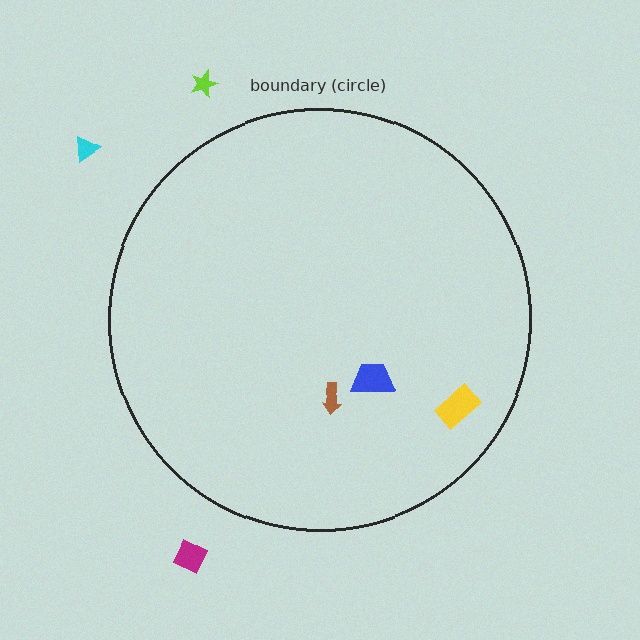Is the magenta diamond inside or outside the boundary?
Outside.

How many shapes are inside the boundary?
3 inside, 3 outside.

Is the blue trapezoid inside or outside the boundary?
Inside.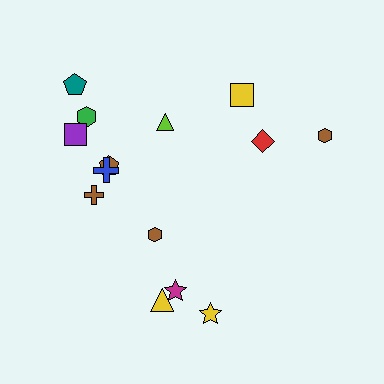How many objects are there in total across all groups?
There are 14 objects.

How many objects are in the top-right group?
There are 3 objects.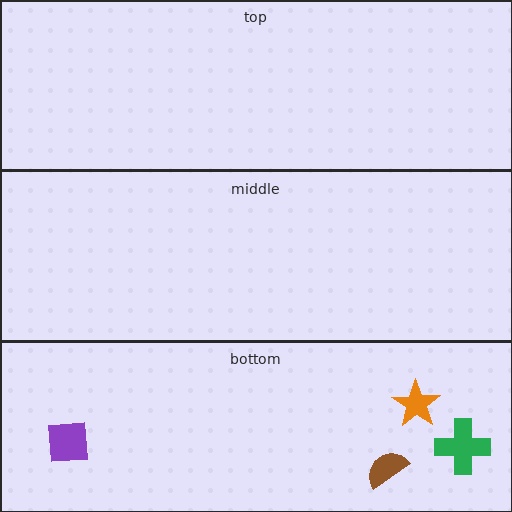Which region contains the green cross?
The bottom region.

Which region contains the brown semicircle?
The bottom region.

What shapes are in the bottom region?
The brown semicircle, the purple square, the green cross, the orange star.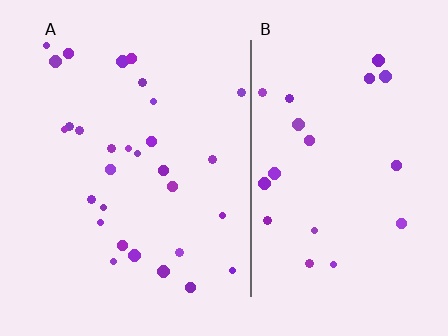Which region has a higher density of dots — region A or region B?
A (the left).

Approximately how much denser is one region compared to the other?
Approximately 1.5× — region A over region B.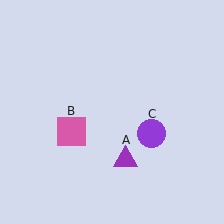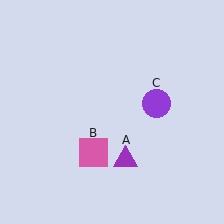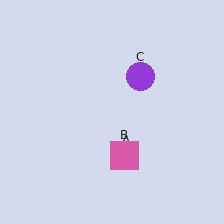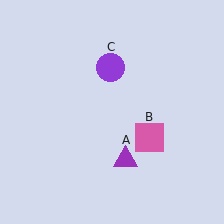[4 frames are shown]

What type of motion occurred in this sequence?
The pink square (object B), purple circle (object C) rotated counterclockwise around the center of the scene.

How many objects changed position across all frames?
2 objects changed position: pink square (object B), purple circle (object C).